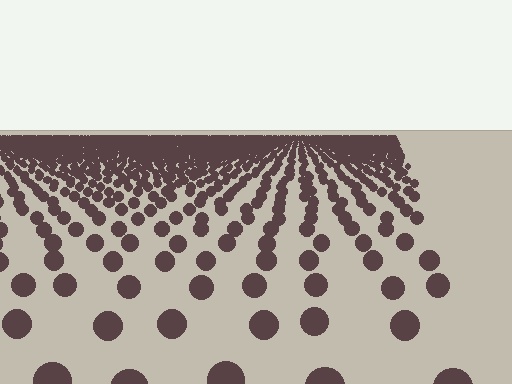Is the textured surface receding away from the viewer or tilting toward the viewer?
The surface is receding away from the viewer. Texture elements get smaller and denser toward the top.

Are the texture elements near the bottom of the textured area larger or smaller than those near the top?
Larger. Near the bottom, elements are closer to the viewer and appear at a bigger on-screen size.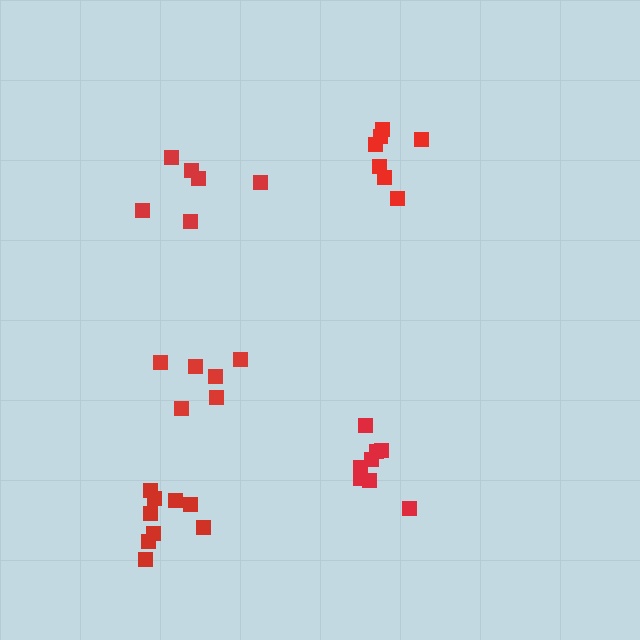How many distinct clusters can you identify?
There are 5 distinct clusters.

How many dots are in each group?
Group 1: 6 dots, Group 2: 7 dots, Group 3: 8 dots, Group 4: 6 dots, Group 5: 9 dots (36 total).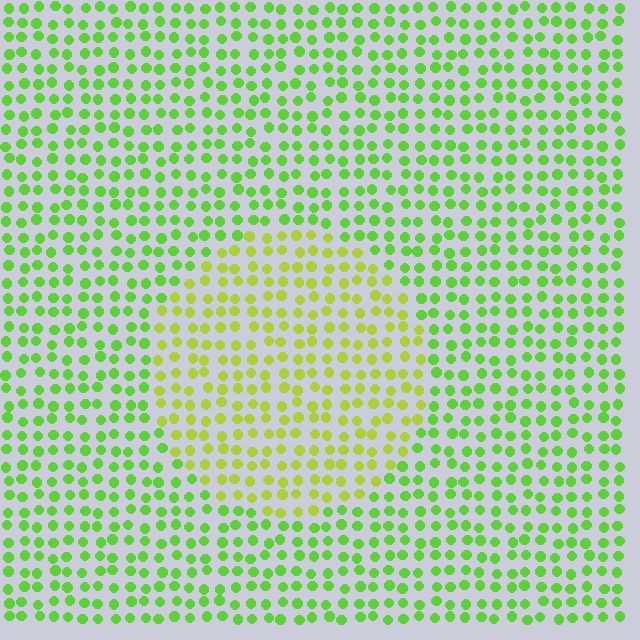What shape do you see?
I see a circle.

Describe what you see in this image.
The image is filled with small lime elements in a uniform arrangement. A circle-shaped region is visible where the elements are tinted to a slightly different hue, forming a subtle color boundary.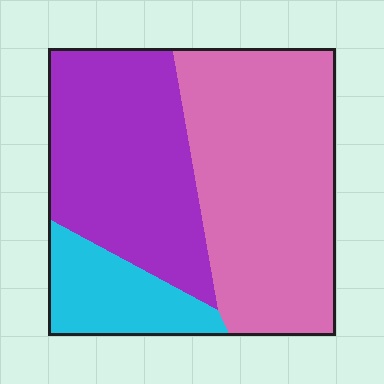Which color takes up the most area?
Pink, at roughly 50%.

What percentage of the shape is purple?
Purple covers around 35% of the shape.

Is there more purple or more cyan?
Purple.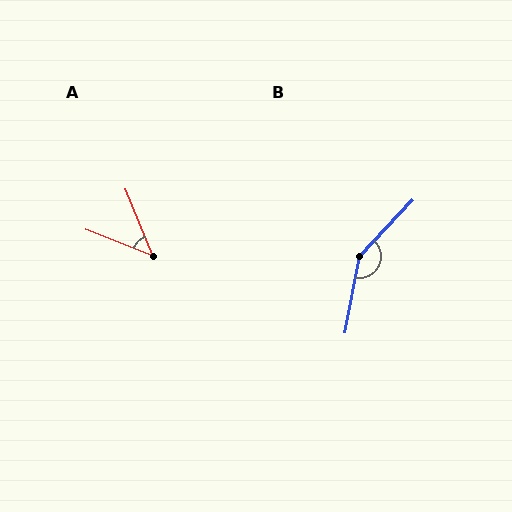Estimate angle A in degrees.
Approximately 47 degrees.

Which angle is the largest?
B, at approximately 147 degrees.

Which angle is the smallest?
A, at approximately 47 degrees.